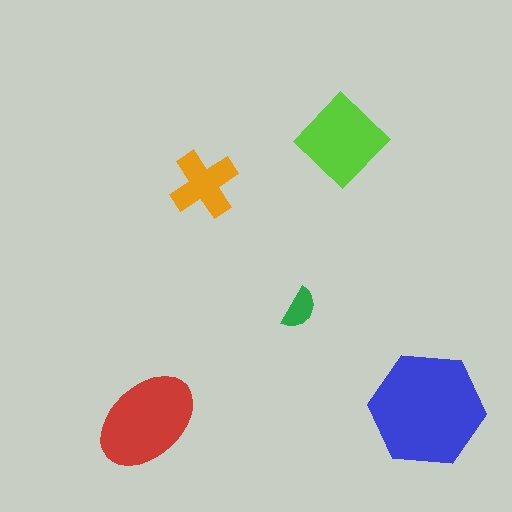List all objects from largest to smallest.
The blue hexagon, the red ellipse, the lime diamond, the orange cross, the green semicircle.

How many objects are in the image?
There are 5 objects in the image.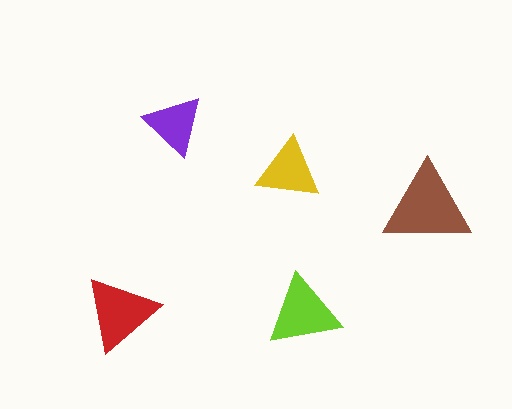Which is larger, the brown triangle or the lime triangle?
The brown one.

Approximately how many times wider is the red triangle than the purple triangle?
About 1.5 times wider.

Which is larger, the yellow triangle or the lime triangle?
The lime one.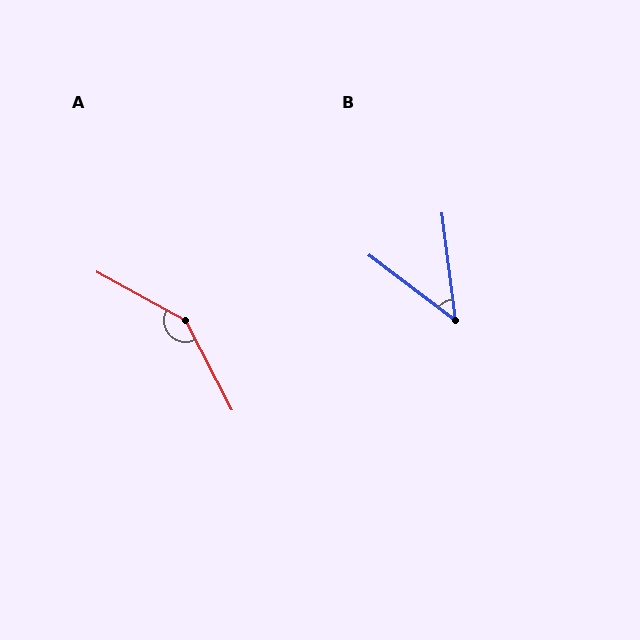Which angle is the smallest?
B, at approximately 46 degrees.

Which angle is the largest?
A, at approximately 146 degrees.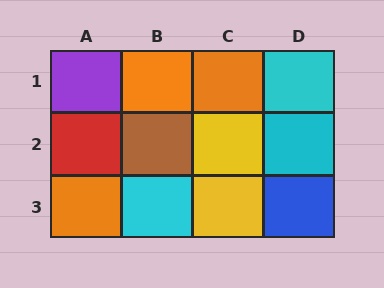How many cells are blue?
1 cell is blue.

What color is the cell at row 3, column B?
Cyan.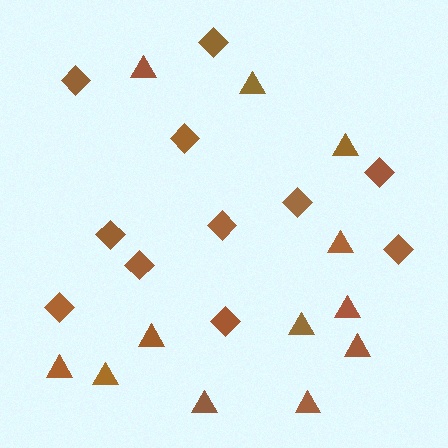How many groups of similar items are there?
There are 2 groups: one group of diamonds (11) and one group of triangles (12).